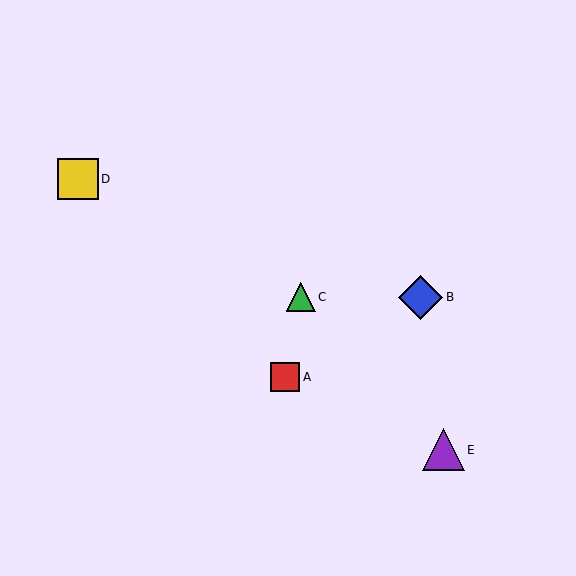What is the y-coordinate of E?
Object E is at y≈450.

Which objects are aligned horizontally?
Objects B, C are aligned horizontally.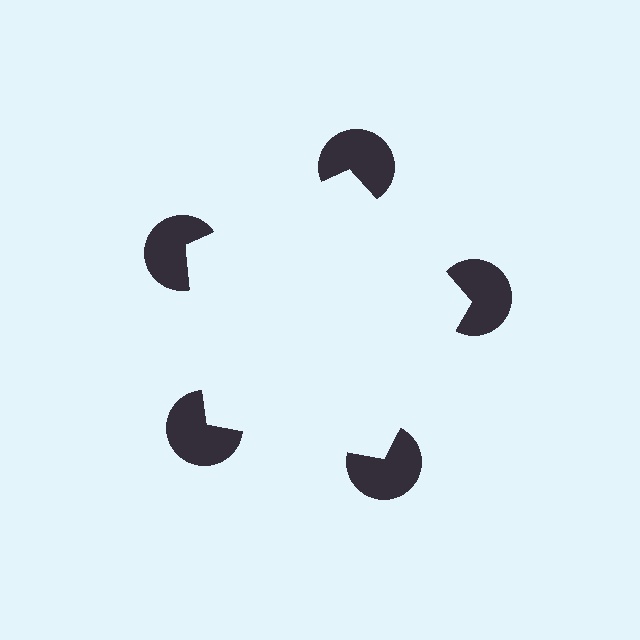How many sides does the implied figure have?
5 sides.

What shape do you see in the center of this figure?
An illusory pentagon — its edges are inferred from the aligned wedge cuts in the pac-man discs, not physically drawn.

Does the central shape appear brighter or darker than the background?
It typically appears slightly brighter than the background, even though no actual brightness change is drawn.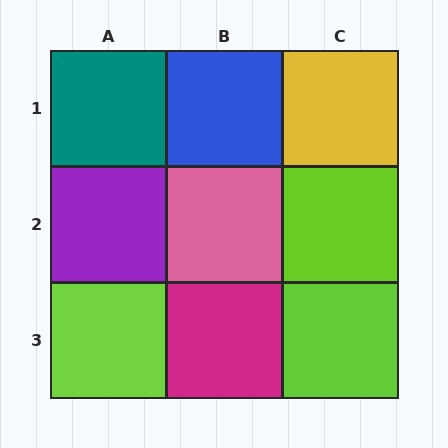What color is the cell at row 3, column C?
Lime.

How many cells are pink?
1 cell is pink.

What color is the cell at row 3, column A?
Lime.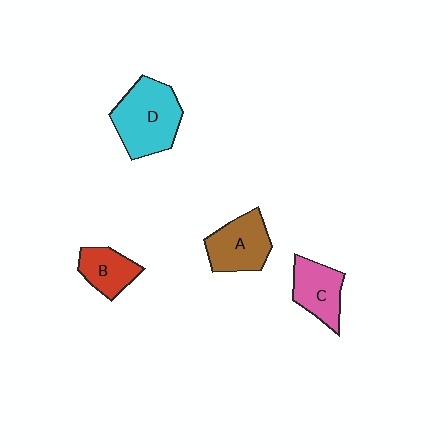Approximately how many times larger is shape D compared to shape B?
Approximately 1.9 times.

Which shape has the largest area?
Shape D (cyan).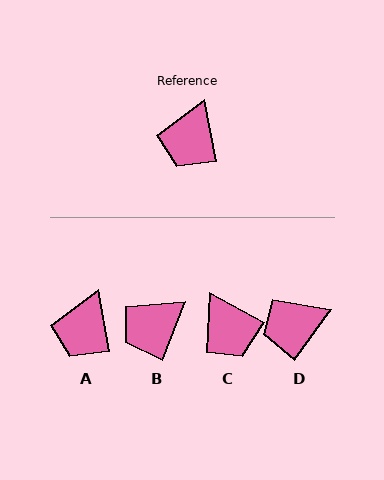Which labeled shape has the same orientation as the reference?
A.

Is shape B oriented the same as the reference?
No, it is off by about 32 degrees.